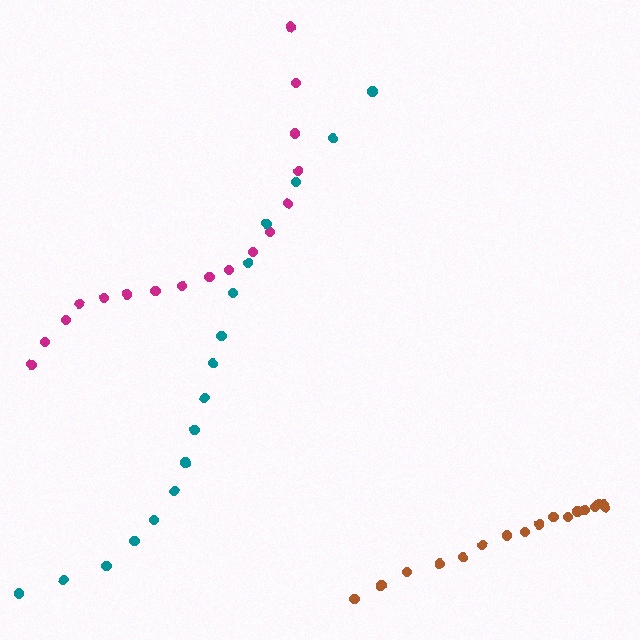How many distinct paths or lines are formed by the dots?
There are 3 distinct paths.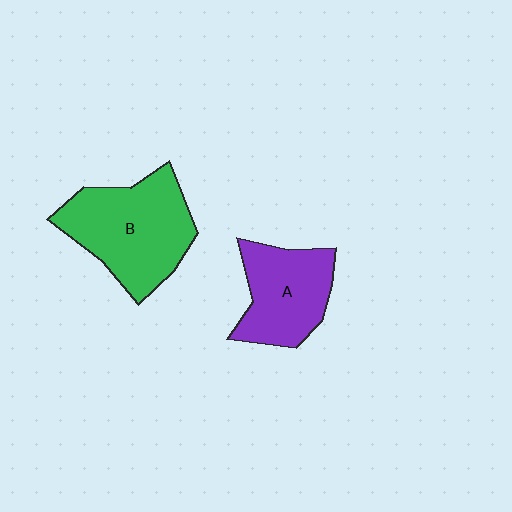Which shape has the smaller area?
Shape A (purple).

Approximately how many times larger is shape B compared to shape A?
Approximately 1.4 times.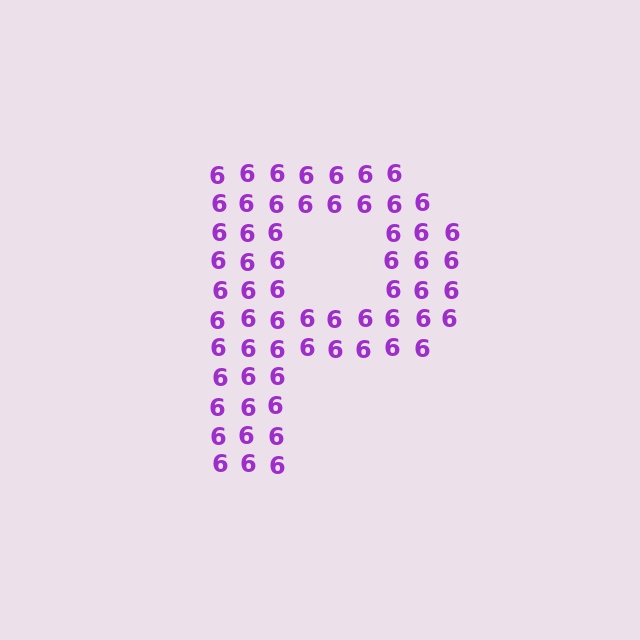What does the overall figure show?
The overall figure shows the letter P.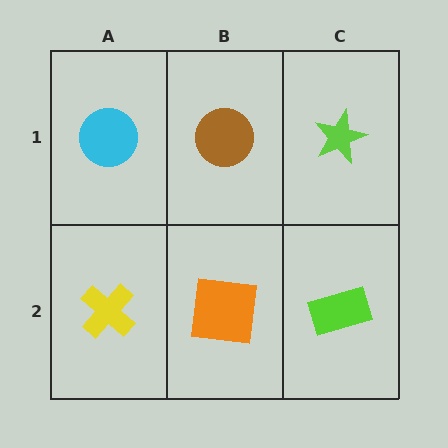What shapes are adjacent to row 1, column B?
An orange square (row 2, column B), a cyan circle (row 1, column A), a lime star (row 1, column C).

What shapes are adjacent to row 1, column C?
A lime rectangle (row 2, column C), a brown circle (row 1, column B).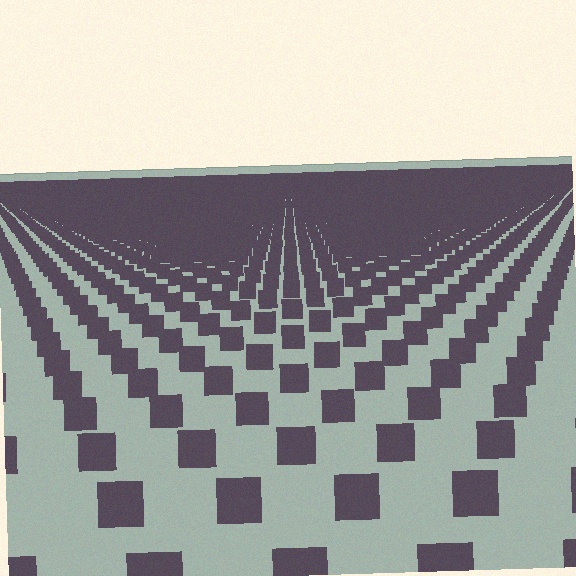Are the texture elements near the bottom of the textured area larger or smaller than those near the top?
Larger. Near the bottom, elements are closer to the viewer and appear at a bigger on-screen size.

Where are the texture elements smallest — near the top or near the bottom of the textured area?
Near the top.